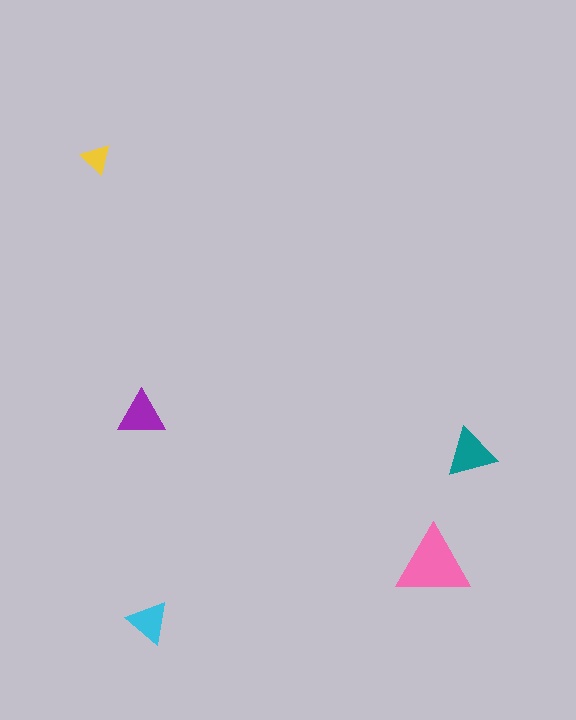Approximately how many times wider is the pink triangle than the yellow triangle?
About 2.5 times wider.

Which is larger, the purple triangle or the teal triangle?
The teal one.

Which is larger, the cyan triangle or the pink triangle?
The pink one.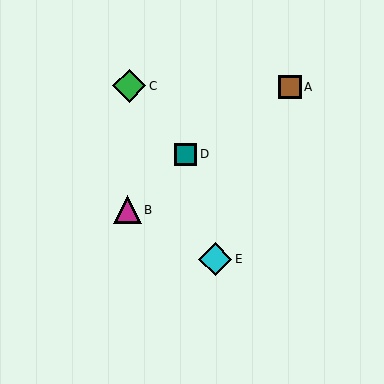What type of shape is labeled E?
Shape E is a cyan diamond.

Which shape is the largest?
The green diamond (labeled C) is the largest.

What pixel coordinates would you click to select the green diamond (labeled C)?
Click at (129, 86) to select the green diamond C.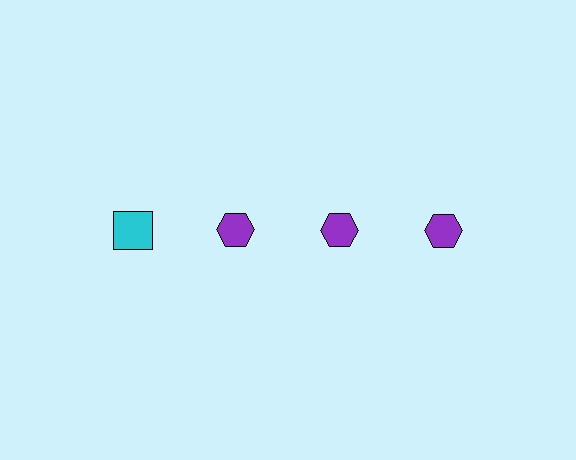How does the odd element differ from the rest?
It differs in both color (cyan instead of purple) and shape (square instead of hexagon).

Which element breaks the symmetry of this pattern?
The cyan square in the top row, leftmost column breaks the symmetry. All other shapes are purple hexagons.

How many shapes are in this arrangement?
There are 4 shapes arranged in a grid pattern.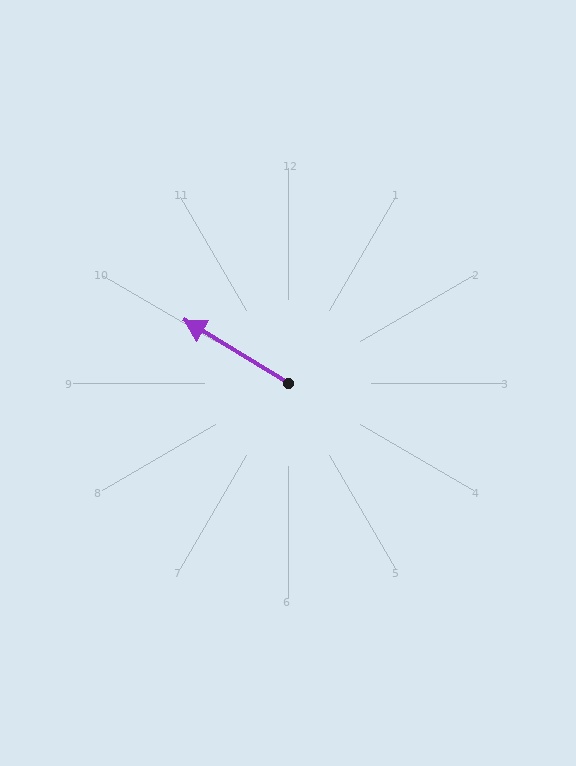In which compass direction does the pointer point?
Northwest.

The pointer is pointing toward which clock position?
Roughly 10 o'clock.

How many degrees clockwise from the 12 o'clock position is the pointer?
Approximately 301 degrees.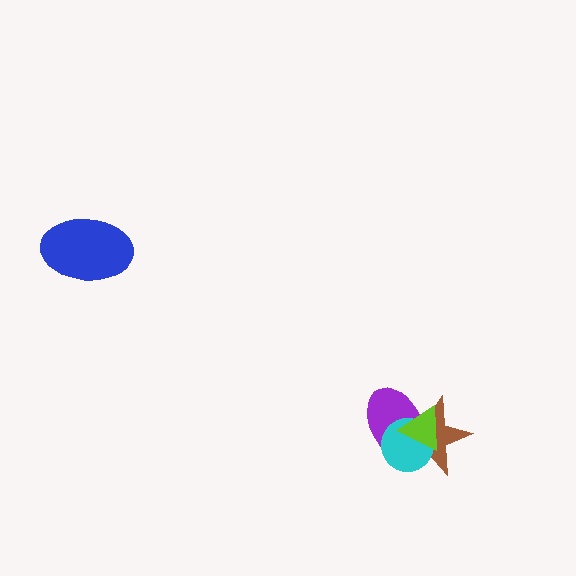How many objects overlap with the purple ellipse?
3 objects overlap with the purple ellipse.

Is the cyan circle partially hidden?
Yes, it is partially covered by another shape.